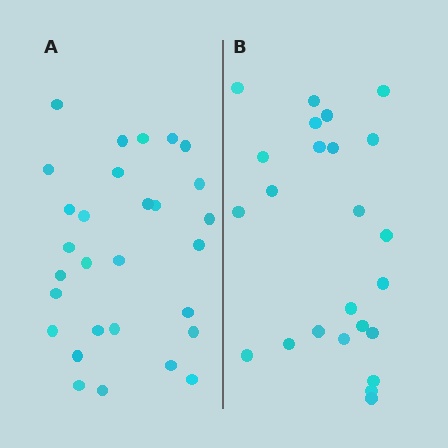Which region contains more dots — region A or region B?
Region A (the left region) has more dots.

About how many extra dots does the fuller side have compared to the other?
Region A has about 5 more dots than region B.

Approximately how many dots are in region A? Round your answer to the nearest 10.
About 30 dots. (The exact count is 29, which rounds to 30.)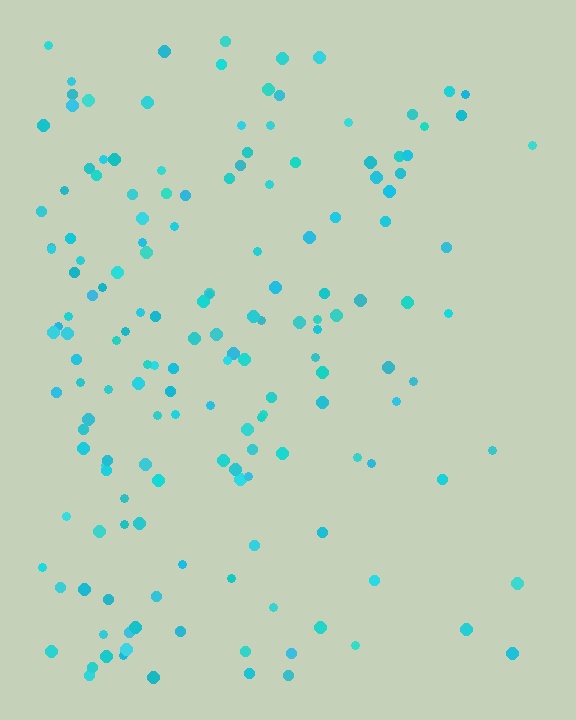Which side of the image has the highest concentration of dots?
The left.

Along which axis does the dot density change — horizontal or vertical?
Horizontal.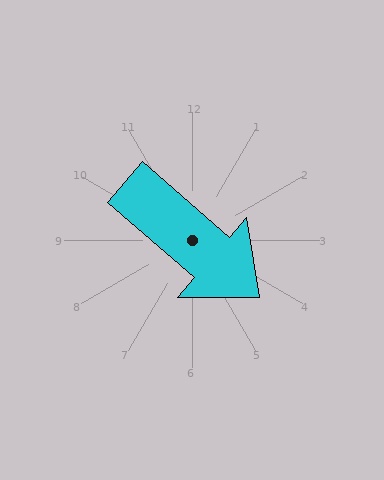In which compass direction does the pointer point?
Southeast.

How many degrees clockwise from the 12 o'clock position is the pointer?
Approximately 131 degrees.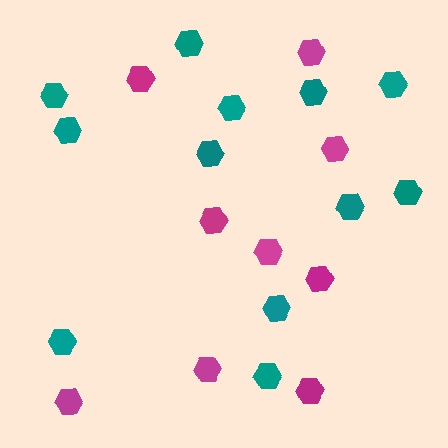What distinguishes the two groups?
There are 2 groups: one group of magenta hexagons (9) and one group of teal hexagons (12).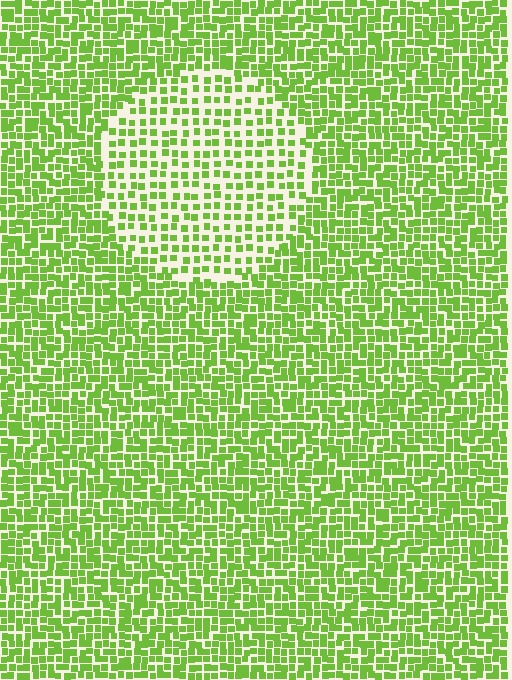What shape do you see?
I see a circle.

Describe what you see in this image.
The image contains small lime elements arranged at two different densities. A circle-shaped region is visible where the elements are less densely packed than the surrounding area.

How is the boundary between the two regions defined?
The boundary is defined by a change in element density (approximately 1.8x ratio). All elements are the same color, size, and shape.